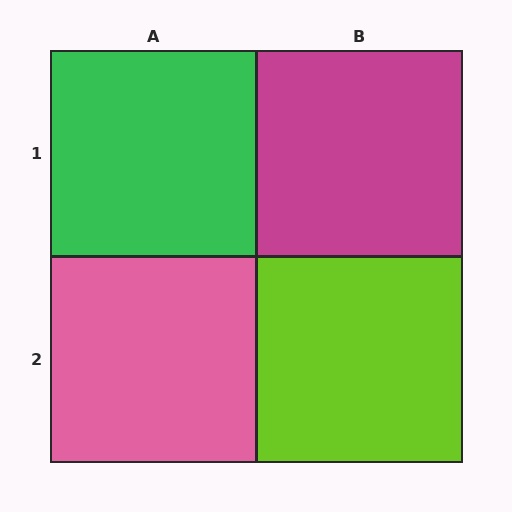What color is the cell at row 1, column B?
Magenta.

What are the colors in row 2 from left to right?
Pink, lime.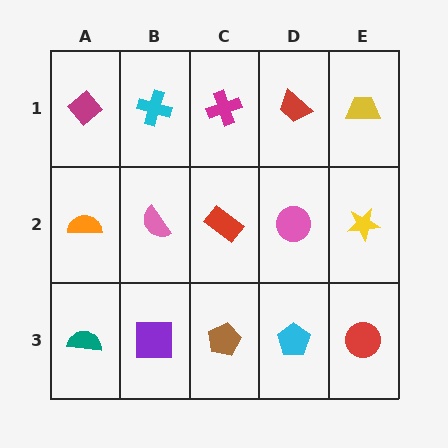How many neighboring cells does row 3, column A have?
2.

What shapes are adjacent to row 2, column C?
A magenta cross (row 1, column C), a brown pentagon (row 3, column C), a pink semicircle (row 2, column B), a pink circle (row 2, column D).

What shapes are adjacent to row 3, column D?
A pink circle (row 2, column D), a brown pentagon (row 3, column C), a red circle (row 3, column E).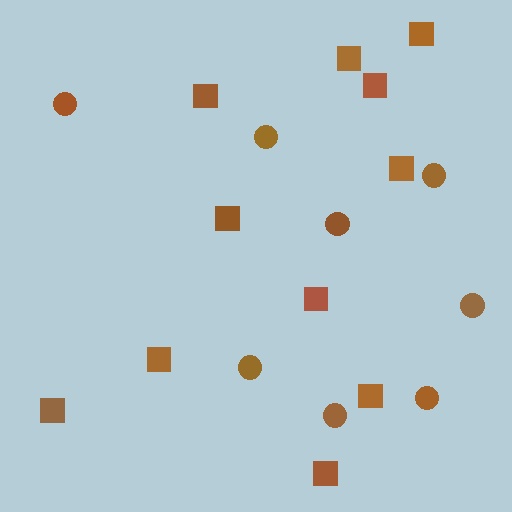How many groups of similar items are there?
There are 2 groups: one group of circles (8) and one group of squares (11).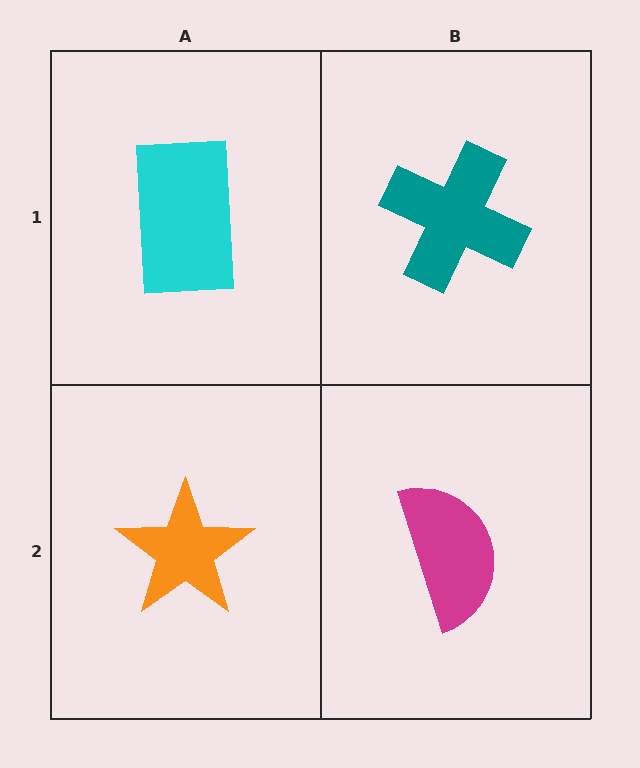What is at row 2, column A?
An orange star.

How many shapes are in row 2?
2 shapes.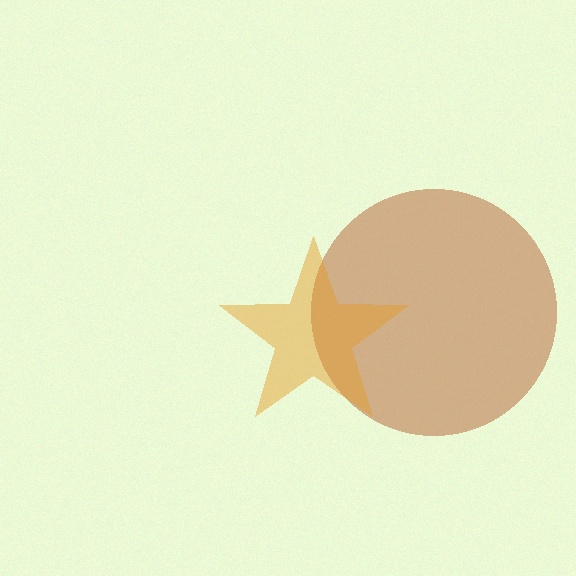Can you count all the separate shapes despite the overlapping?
Yes, there are 2 separate shapes.